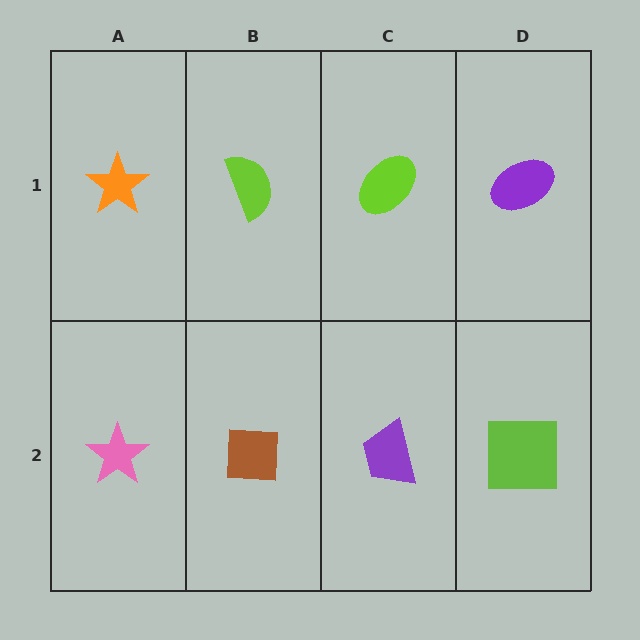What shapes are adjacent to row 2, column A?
An orange star (row 1, column A), a brown square (row 2, column B).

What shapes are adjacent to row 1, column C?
A purple trapezoid (row 2, column C), a lime semicircle (row 1, column B), a purple ellipse (row 1, column D).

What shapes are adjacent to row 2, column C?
A lime ellipse (row 1, column C), a brown square (row 2, column B), a lime square (row 2, column D).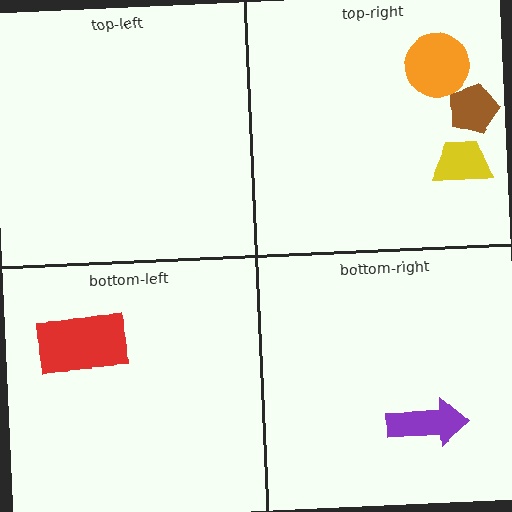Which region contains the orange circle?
The top-right region.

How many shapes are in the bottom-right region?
1.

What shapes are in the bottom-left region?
The red rectangle.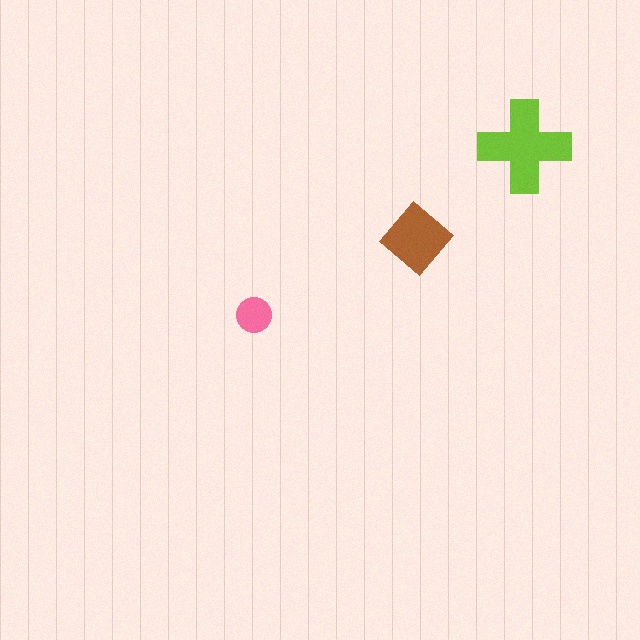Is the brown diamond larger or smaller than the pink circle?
Larger.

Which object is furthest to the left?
The pink circle is leftmost.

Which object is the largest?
The lime cross.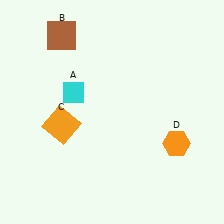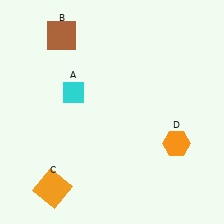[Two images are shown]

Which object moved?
The orange square (C) moved down.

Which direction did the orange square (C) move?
The orange square (C) moved down.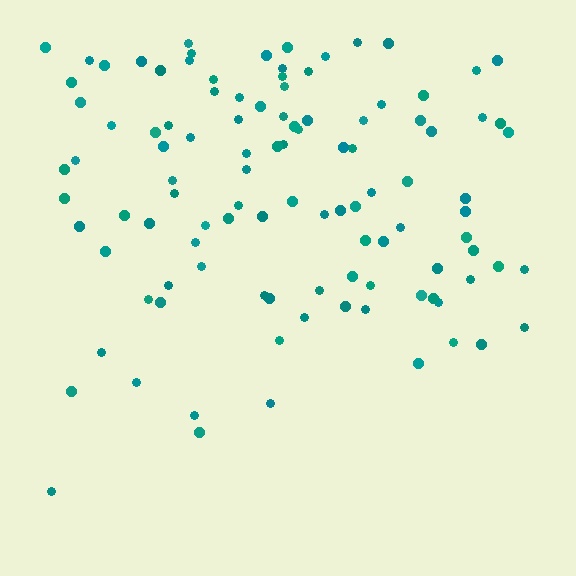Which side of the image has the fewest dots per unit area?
The bottom.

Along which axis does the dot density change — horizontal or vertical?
Vertical.